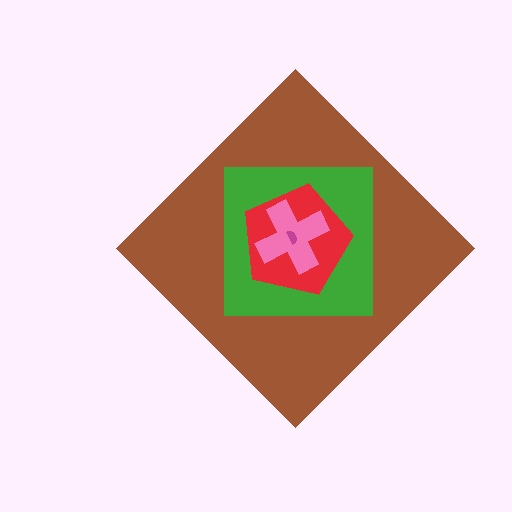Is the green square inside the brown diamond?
Yes.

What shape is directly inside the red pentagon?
The pink cross.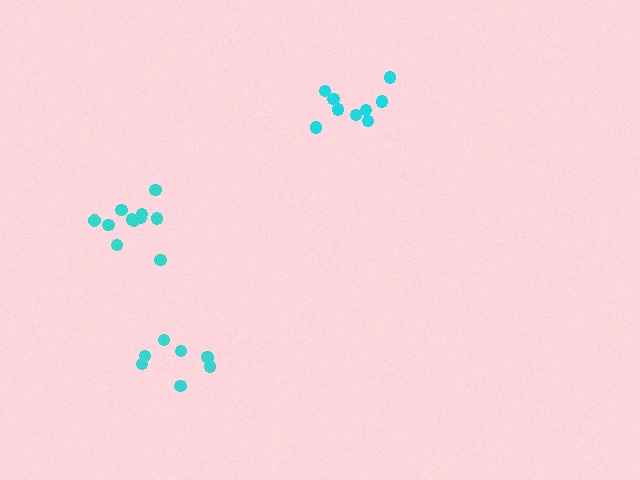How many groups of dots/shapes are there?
There are 3 groups.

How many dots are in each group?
Group 1: 11 dots, Group 2: 9 dots, Group 3: 8 dots (28 total).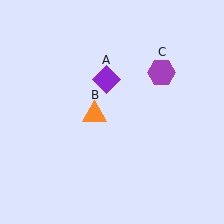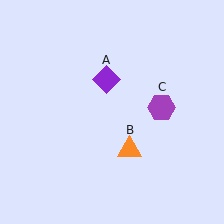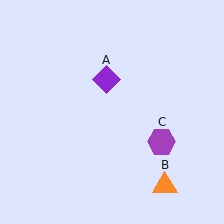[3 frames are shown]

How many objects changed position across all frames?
2 objects changed position: orange triangle (object B), purple hexagon (object C).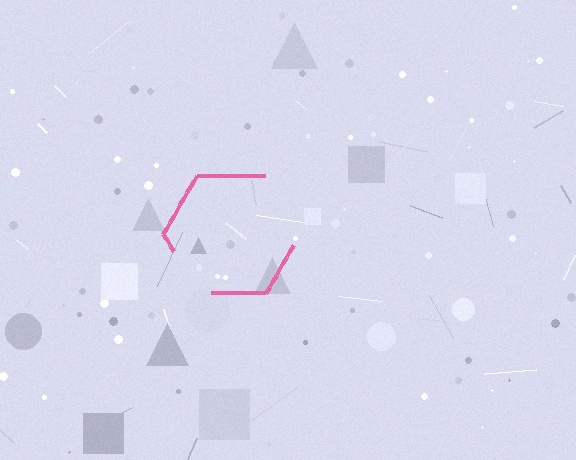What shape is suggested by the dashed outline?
The dashed outline suggests a hexagon.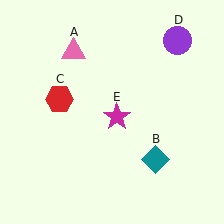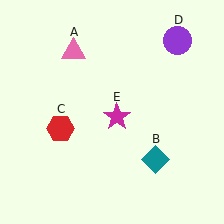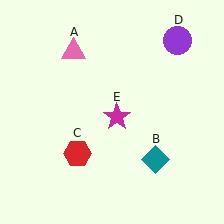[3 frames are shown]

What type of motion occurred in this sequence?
The red hexagon (object C) rotated counterclockwise around the center of the scene.